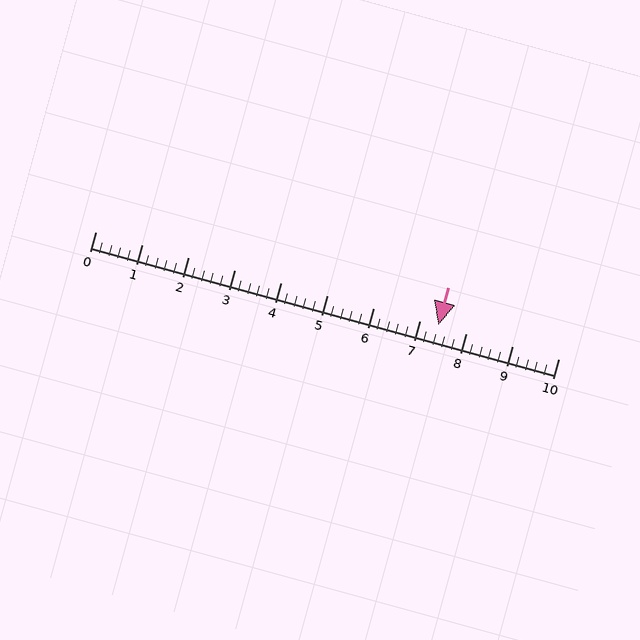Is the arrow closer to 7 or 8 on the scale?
The arrow is closer to 7.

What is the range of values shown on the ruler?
The ruler shows values from 0 to 10.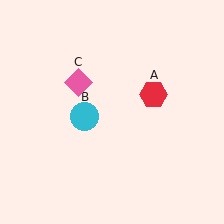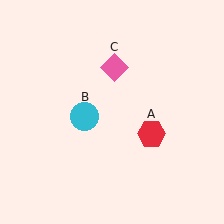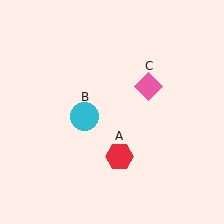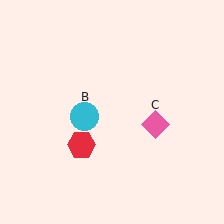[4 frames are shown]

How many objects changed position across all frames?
2 objects changed position: red hexagon (object A), pink diamond (object C).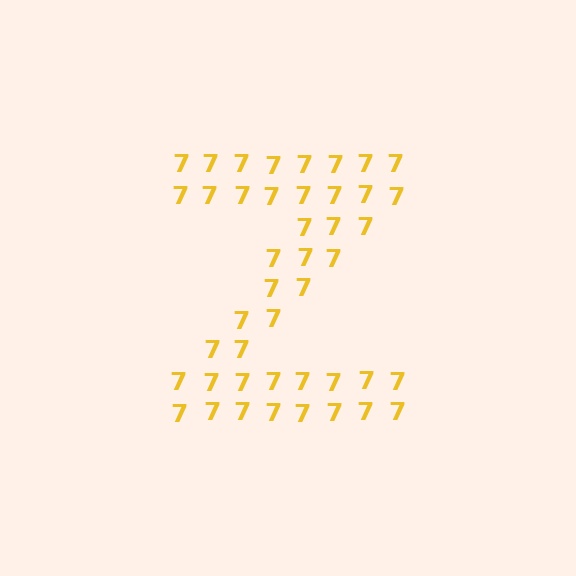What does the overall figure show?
The overall figure shows the letter Z.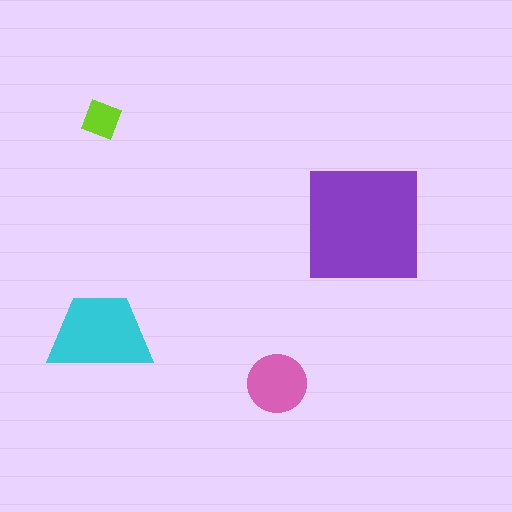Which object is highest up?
The lime diamond is topmost.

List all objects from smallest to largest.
The lime diamond, the pink circle, the cyan trapezoid, the purple square.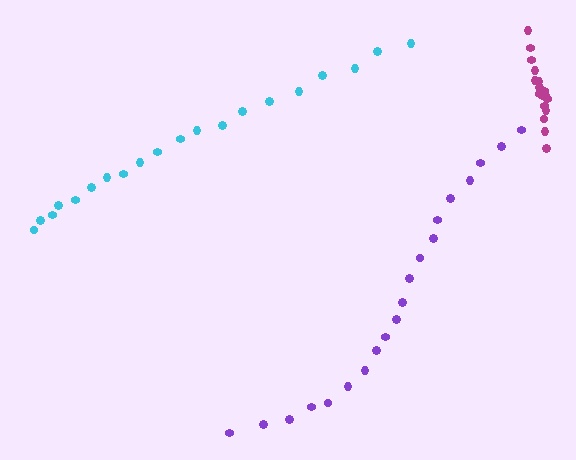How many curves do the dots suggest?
There are 3 distinct paths.